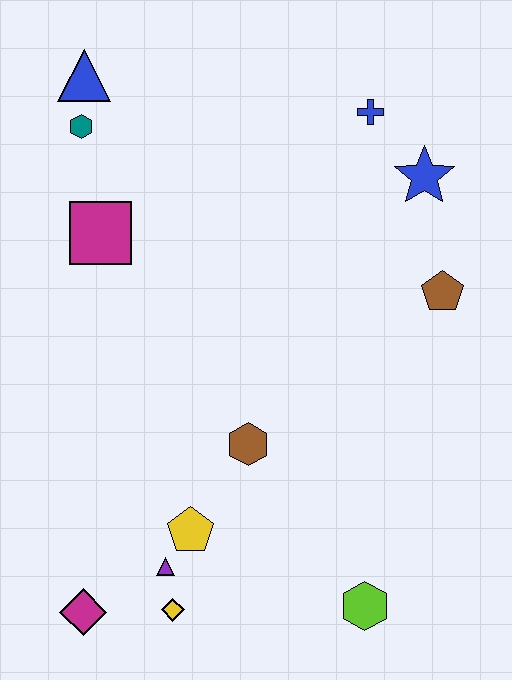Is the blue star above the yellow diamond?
Yes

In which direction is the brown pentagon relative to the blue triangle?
The brown pentagon is to the right of the blue triangle.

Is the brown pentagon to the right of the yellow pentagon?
Yes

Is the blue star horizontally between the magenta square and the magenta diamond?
No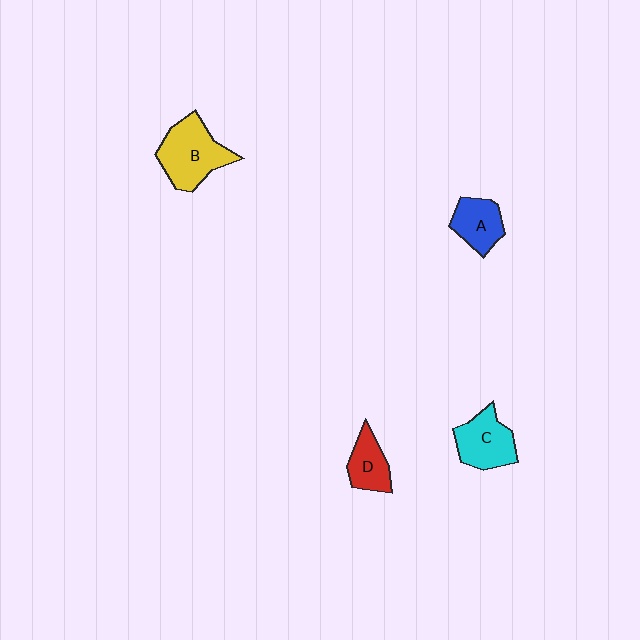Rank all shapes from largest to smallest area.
From largest to smallest: B (yellow), C (cyan), A (blue), D (red).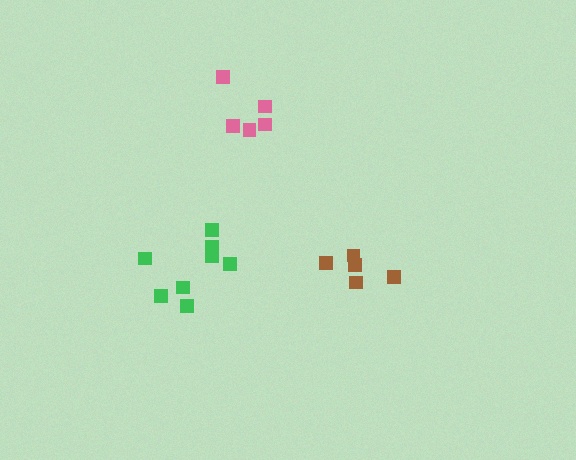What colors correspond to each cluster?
The clusters are colored: pink, brown, green.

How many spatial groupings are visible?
There are 3 spatial groupings.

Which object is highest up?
The pink cluster is topmost.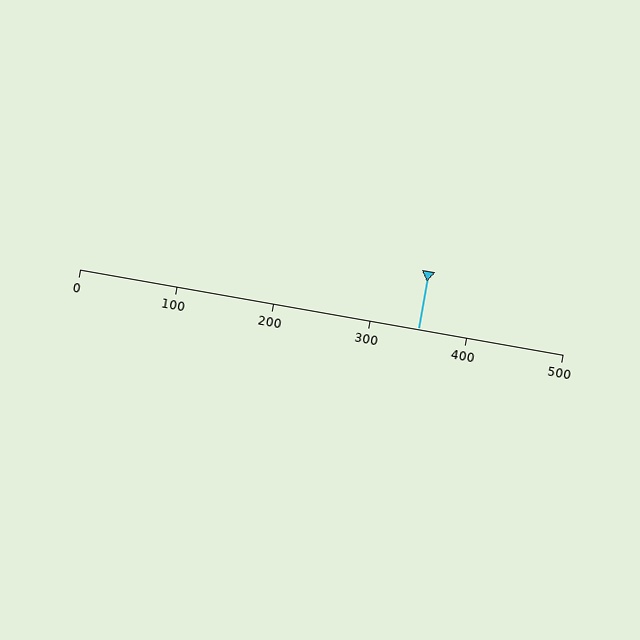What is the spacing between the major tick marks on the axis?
The major ticks are spaced 100 apart.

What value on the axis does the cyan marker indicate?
The marker indicates approximately 350.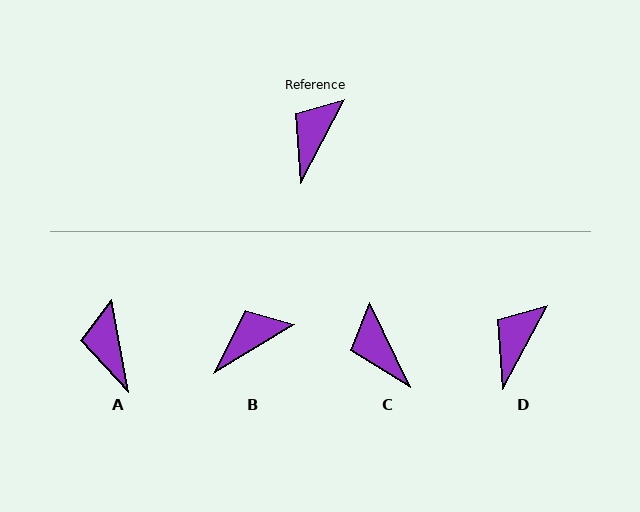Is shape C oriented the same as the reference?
No, it is off by about 54 degrees.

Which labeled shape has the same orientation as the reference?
D.